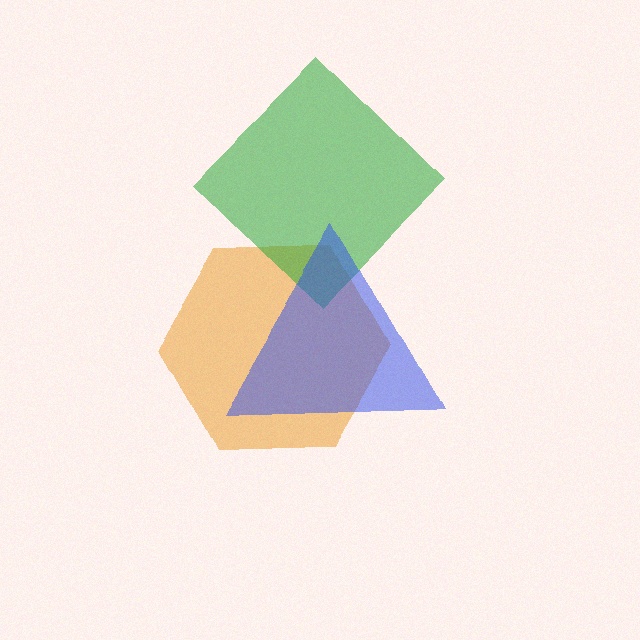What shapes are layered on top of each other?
The layered shapes are: an orange hexagon, a green diamond, a blue triangle.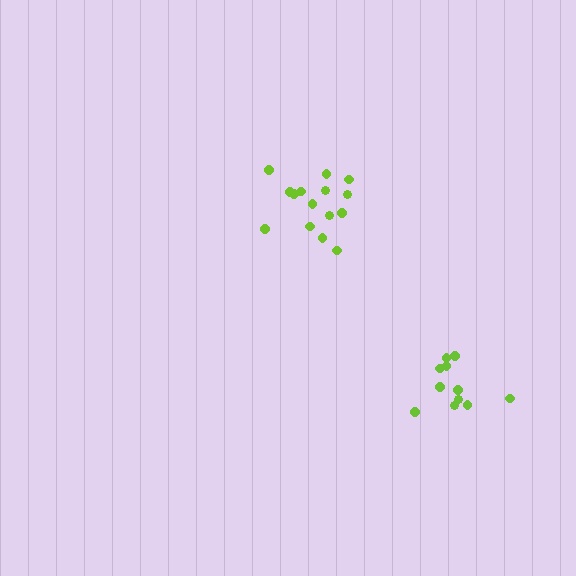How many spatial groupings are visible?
There are 2 spatial groupings.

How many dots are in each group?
Group 1: 15 dots, Group 2: 11 dots (26 total).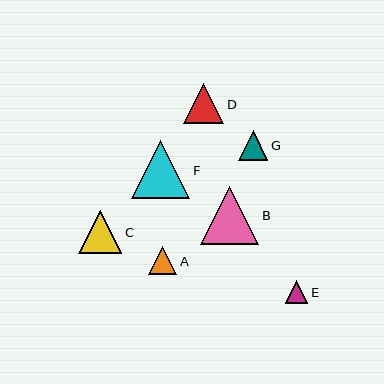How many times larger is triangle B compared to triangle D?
Triangle B is approximately 1.5 times the size of triangle D.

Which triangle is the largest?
Triangle F is the largest with a size of approximately 59 pixels.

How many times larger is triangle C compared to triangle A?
Triangle C is approximately 1.5 times the size of triangle A.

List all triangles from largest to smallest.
From largest to smallest: F, B, C, D, G, A, E.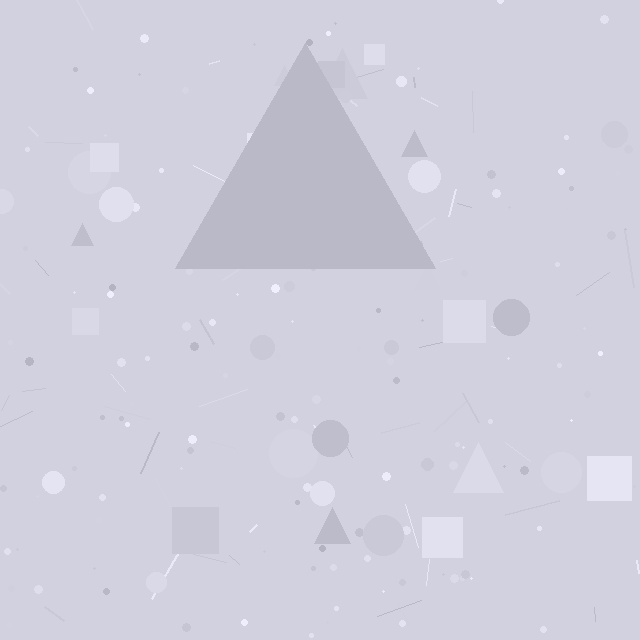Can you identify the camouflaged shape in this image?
The camouflaged shape is a triangle.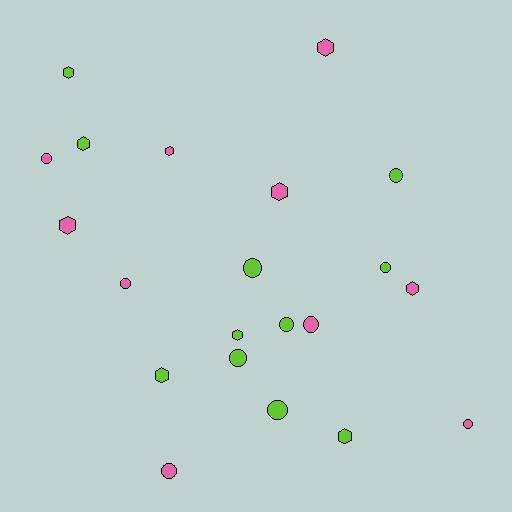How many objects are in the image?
There are 21 objects.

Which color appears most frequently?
Lime, with 11 objects.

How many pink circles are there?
There are 5 pink circles.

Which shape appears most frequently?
Circle, with 11 objects.